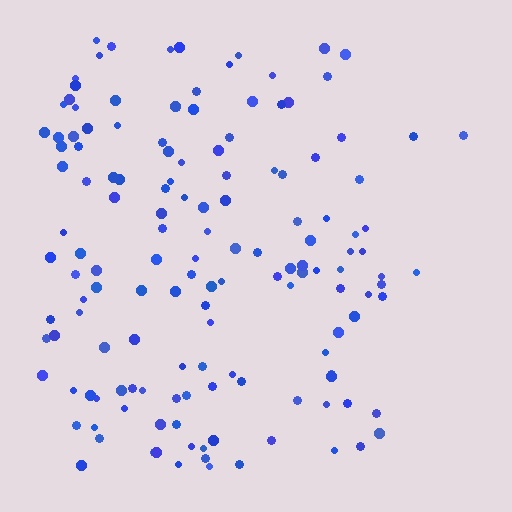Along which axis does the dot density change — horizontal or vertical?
Horizontal.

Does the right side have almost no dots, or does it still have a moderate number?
Still a moderate number, just noticeably fewer than the left.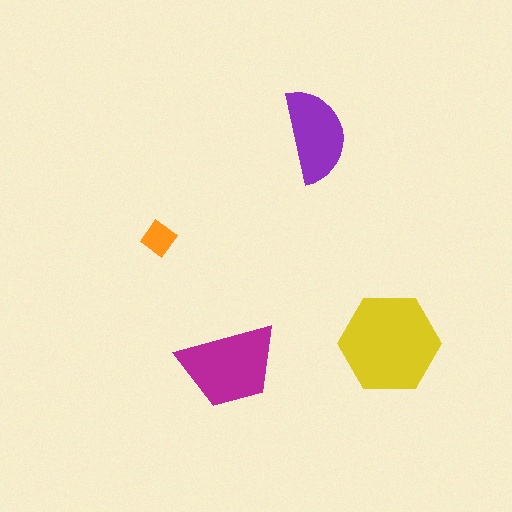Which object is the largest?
The yellow hexagon.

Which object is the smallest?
The orange diamond.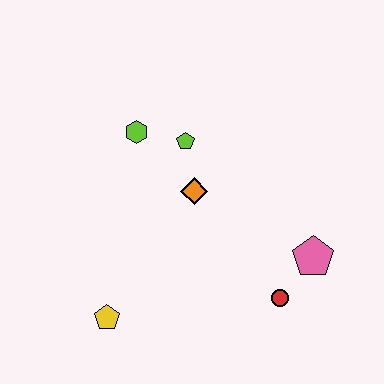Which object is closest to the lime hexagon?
The lime pentagon is closest to the lime hexagon.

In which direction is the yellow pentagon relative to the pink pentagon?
The yellow pentagon is to the left of the pink pentagon.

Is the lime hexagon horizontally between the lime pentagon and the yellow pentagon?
Yes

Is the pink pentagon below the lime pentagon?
Yes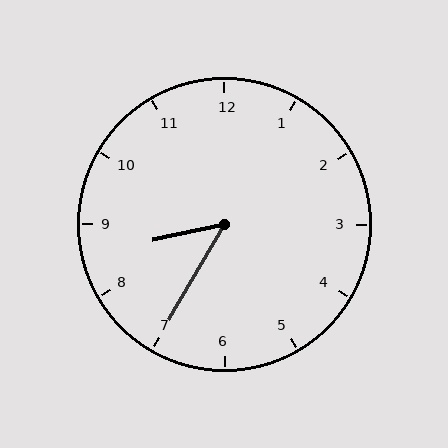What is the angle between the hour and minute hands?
Approximately 48 degrees.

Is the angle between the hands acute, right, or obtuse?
It is acute.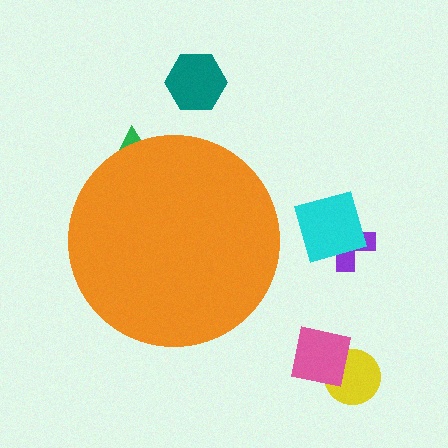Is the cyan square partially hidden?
No, the cyan square is fully visible.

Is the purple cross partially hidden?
No, the purple cross is fully visible.